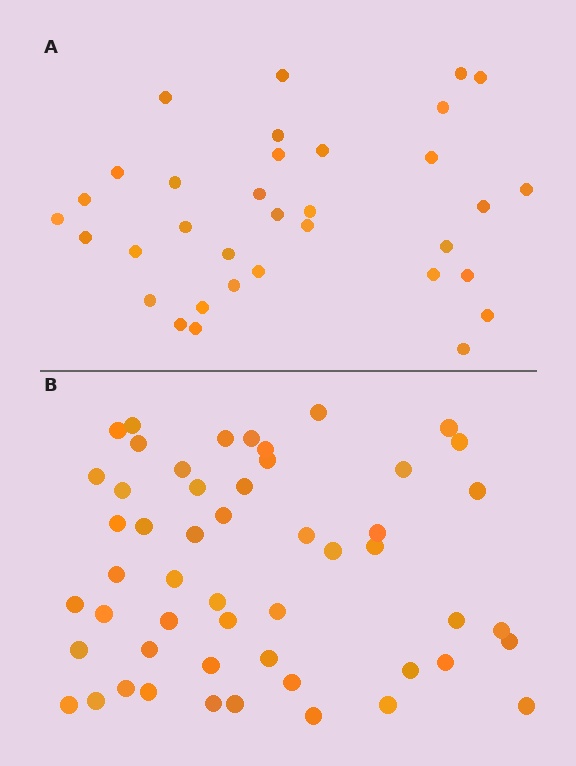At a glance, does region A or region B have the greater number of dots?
Region B (the bottom region) has more dots.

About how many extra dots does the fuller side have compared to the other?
Region B has approximately 20 more dots than region A.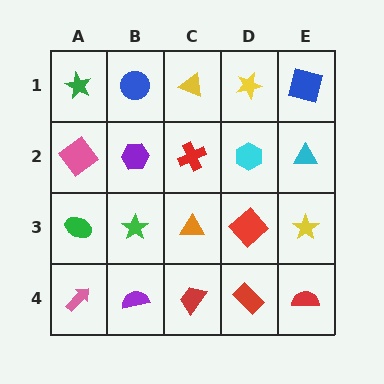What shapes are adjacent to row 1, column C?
A red cross (row 2, column C), a blue circle (row 1, column B), a yellow star (row 1, column D).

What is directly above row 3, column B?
A purple hexagon.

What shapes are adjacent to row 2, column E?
A blue square (row 1, column E), a yellow star (row 3, column E), a cyan hexagon (row 2, column D).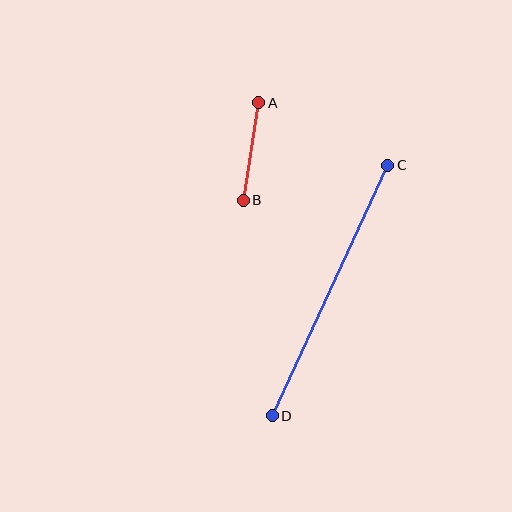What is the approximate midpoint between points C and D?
The midpoint is at approximately (330, 291) pixels.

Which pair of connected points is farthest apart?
Points C and D are farthest apart.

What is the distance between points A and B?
The distance is approximately 99 pixels.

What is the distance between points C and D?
The distance is approximately 276 pixels.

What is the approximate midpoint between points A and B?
The midpoint is at approximately (251, 151) pixels.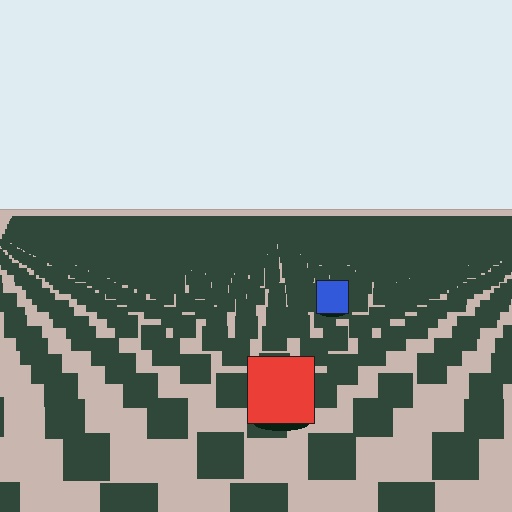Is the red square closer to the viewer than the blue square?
Yes. The red square is closer — you can tell from the texture gradient: the ground texture is coarser near it.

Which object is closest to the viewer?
The red square is closest. The texture marks near it are larger and more spread out.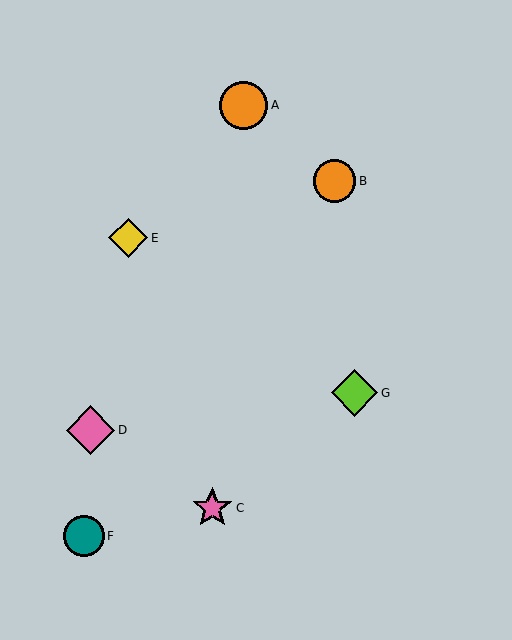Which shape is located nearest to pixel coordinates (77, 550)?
The teal circle (labeled F) at (84, 536) is nearest to that location.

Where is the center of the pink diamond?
The center of the pink diamond is at (91, 430).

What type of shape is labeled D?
Shape D is a pink diamond.